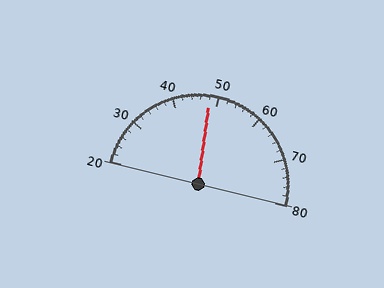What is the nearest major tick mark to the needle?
The nearest major tick mark is 50.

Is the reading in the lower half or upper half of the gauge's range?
The reading is in the lower half of the range (20 to 80).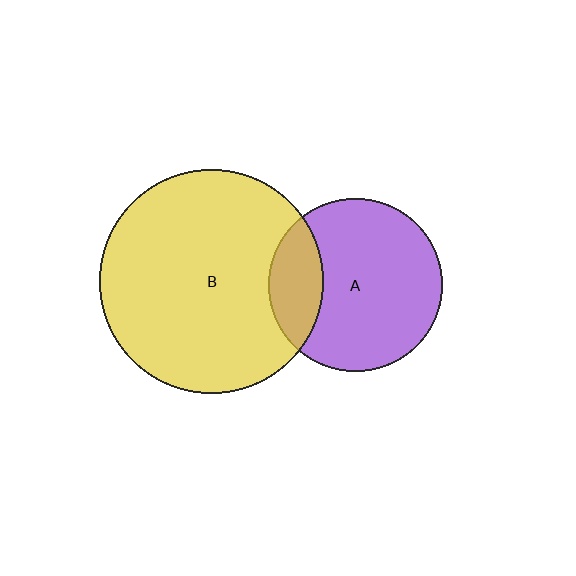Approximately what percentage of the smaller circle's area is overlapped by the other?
Approximately 20%.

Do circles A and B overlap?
Yes.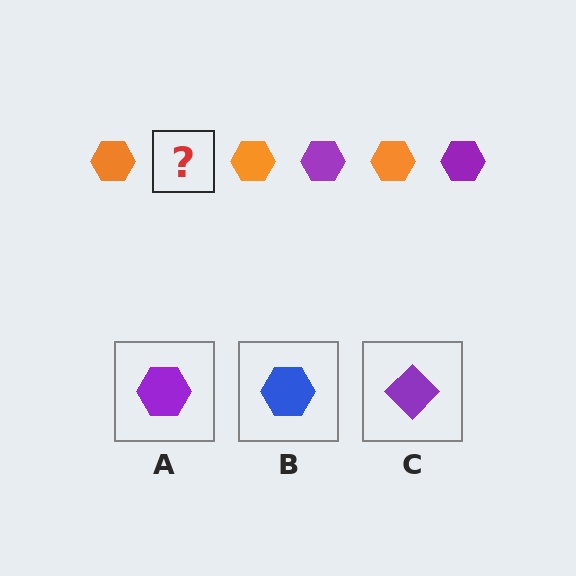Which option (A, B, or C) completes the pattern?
A.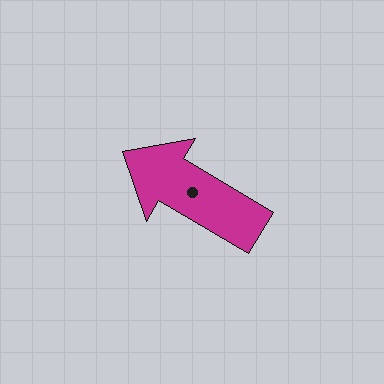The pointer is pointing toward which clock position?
Roughly 10 o'clock.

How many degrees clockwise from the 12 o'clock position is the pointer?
Approximately 301 degrees.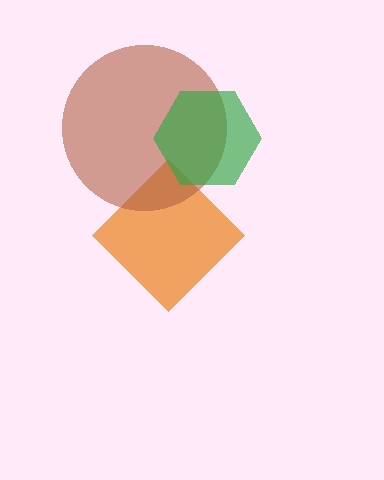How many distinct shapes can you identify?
There are 3 distinct shapes: an orange diamond, a brown circle, a green hexagon.